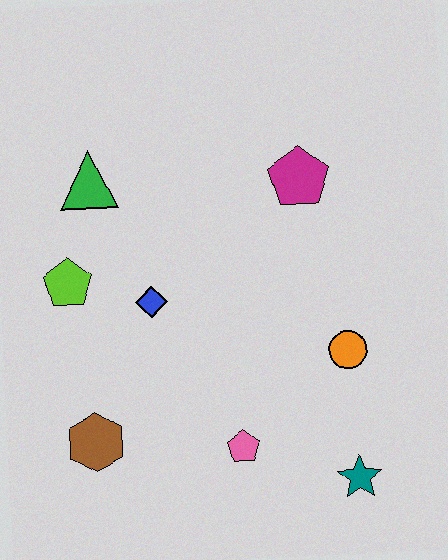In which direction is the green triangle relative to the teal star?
The green triangle is above the teal star.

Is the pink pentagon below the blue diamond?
Yes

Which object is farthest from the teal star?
The green triangle is farthest from the teal star.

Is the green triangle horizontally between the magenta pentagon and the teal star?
No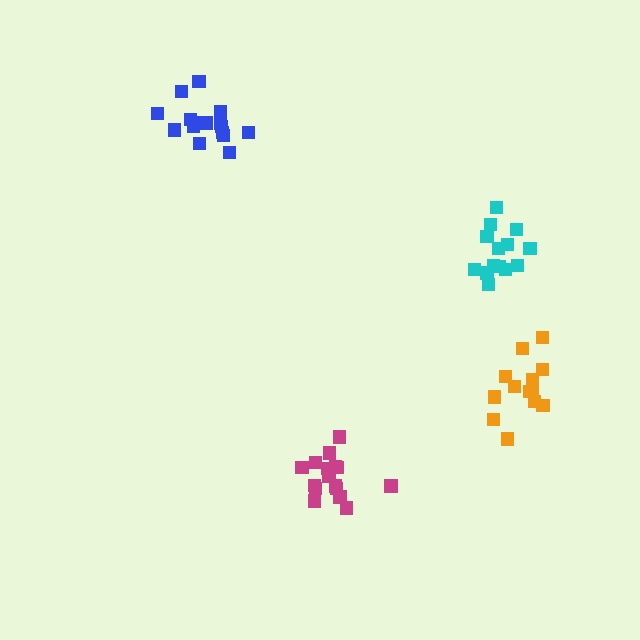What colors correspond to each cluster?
The clusters are colored: magenta, blue, orange, cyan.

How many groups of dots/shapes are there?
There are 4 groups.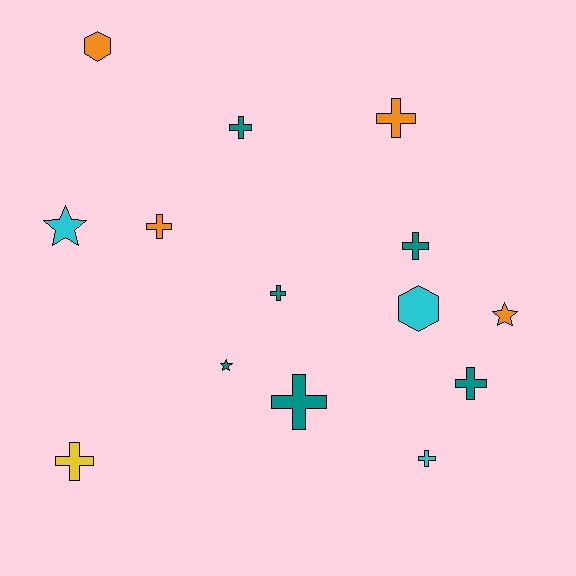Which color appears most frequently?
Teal, with 6 objects.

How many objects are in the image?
There are 14 objects.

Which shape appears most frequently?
Cross, with 9 objects.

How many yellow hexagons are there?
There are no yellow hexagons.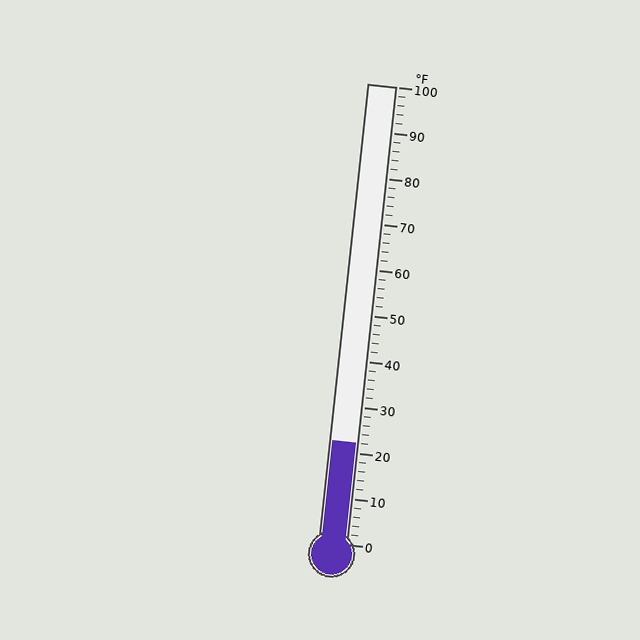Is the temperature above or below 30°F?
The temperature is below 30°F.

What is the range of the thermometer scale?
The thermometer scale ranges from 0°F to 100°F.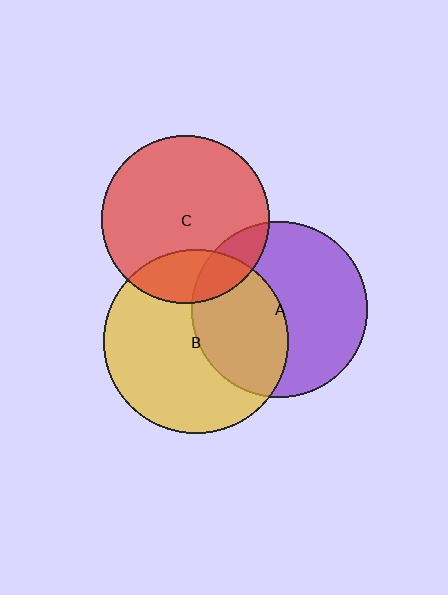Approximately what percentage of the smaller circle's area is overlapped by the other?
Approximately 15%.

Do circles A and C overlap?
Yes.